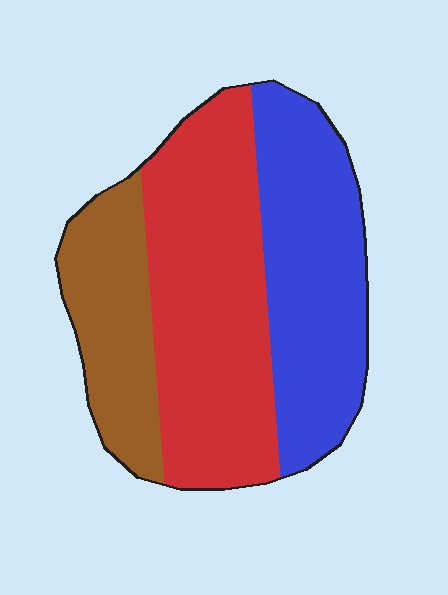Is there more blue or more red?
Red.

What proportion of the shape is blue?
Blue takes up between a third and a half of the shape.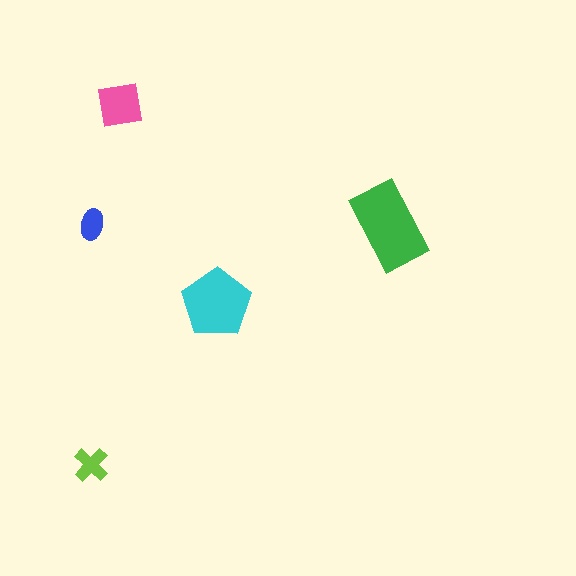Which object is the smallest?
The blue ellipse.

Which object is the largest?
The green rectangle.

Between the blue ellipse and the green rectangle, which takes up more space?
The green rectangle.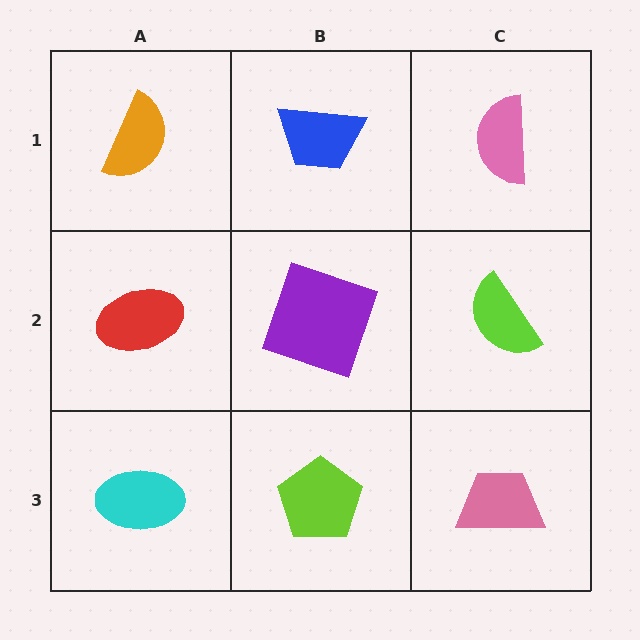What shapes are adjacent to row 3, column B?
A purple square (row 2, column B), a cyan ellipse (row 3, column A), a pink trapezoid (row 3, column C).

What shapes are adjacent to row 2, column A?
An orange semicircle (row 1, column A), a cyan ellipse (row 3, column A), a purple square (row 2, column B).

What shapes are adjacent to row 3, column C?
A lime semicircle (row 2, column C), a lime pentagon (row 3, column B).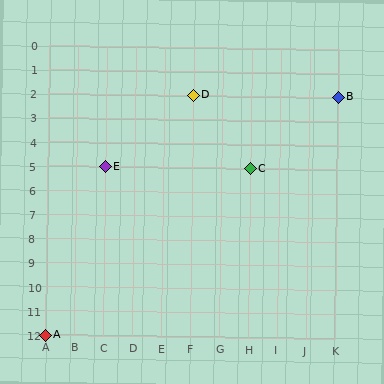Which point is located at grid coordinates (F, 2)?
Point D is at (F, 2).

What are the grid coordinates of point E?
Point E is at grid coordinates (C, 5).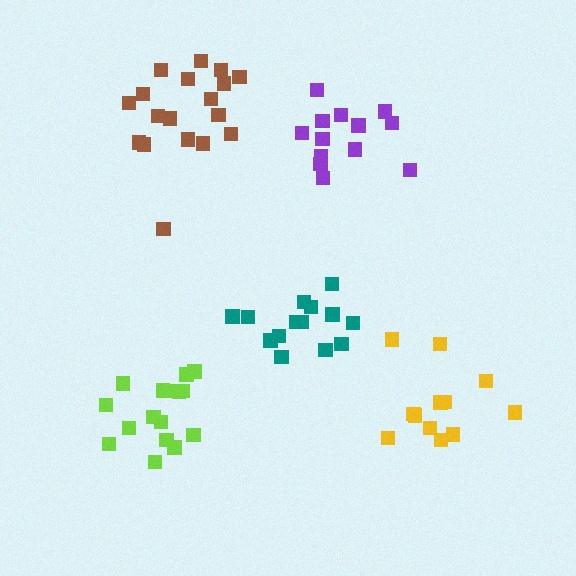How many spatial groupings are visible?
There are 5 spatial groupings.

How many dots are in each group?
Group 1: 17 dots, Group 2: 14 dots, Group 3: 12 dots, Group 4: 13 dots, Group 5: 18 dots (74 total).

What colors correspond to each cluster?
The clusters are colored: lime, teal, yellow, purple, brown.